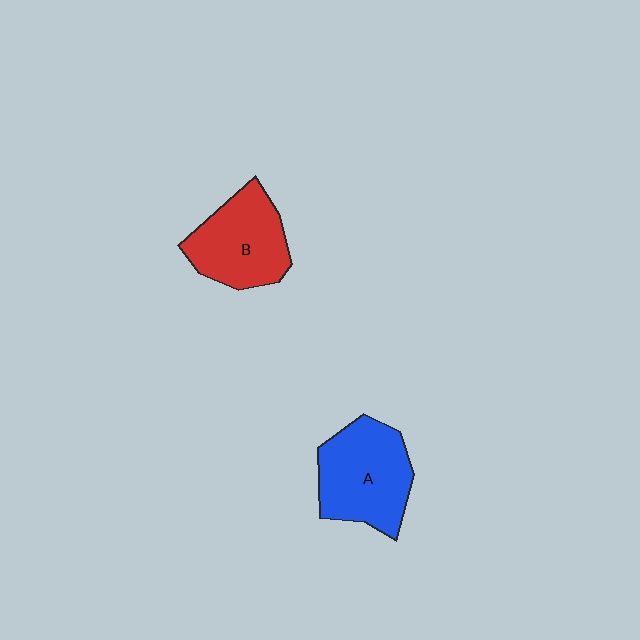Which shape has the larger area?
Shape A (blue).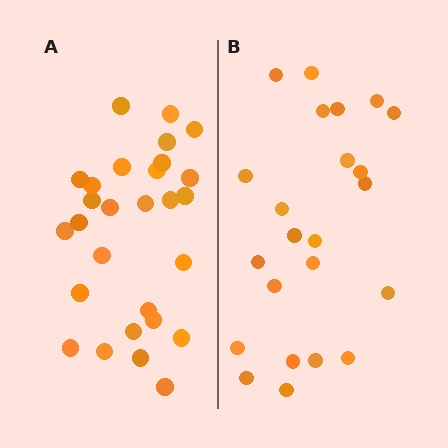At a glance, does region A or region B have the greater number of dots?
Region A (the left region) has more dots.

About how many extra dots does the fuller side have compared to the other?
Region A has about 5 more dots than region B.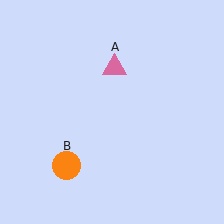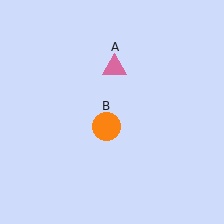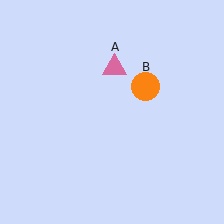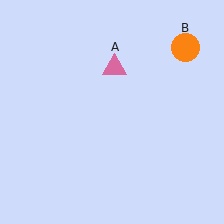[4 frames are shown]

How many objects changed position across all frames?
1 object changed position: orange circle (object B).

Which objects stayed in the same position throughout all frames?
Pink triangle (object A) remained stationary.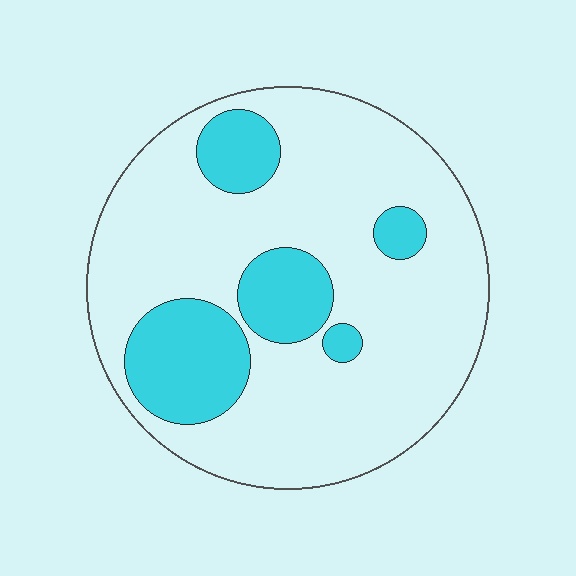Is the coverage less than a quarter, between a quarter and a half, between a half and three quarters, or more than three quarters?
Less than a quarter.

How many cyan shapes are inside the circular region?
5.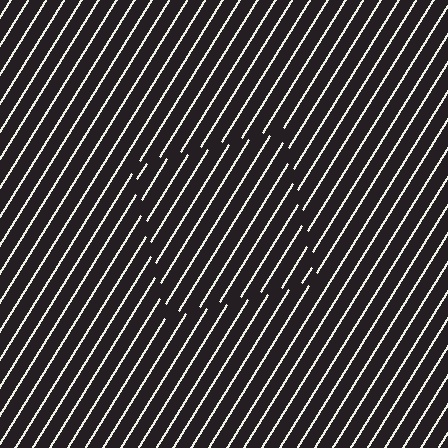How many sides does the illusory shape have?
4 sides — the line-ends trace a square.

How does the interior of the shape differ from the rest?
The interior of the shape contains the same grating, shifted by half a period — the contour is defined by the phase discontinuity where line-ends from the inner and outer gratings abut.